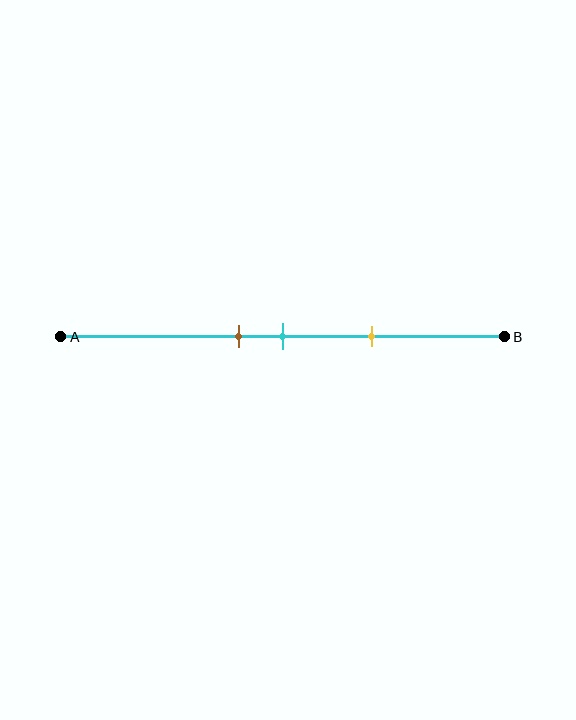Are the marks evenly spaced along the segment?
Yes, the marks are approximately evenly spaced.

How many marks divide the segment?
There are 3 marks dividing the segment.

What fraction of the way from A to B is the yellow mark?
The yellow mark is approximately 70% (0.7) of the way from A to B.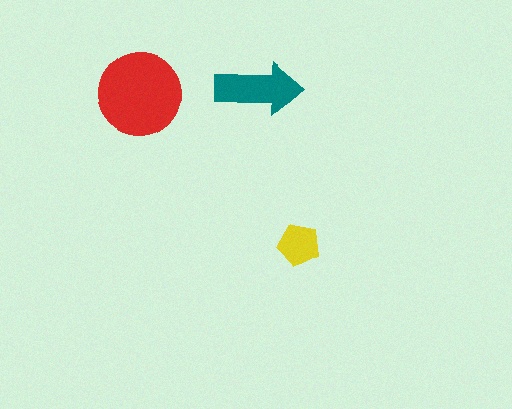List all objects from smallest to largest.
The yellow pentagon, the teal arrow, the red circle.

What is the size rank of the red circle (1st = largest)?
1st.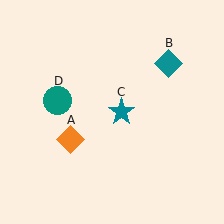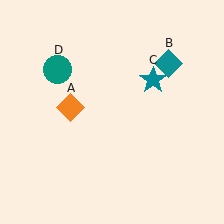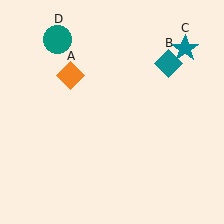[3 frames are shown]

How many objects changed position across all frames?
3 objects changed position: orange diamond (object A), teal star (object C), teal circle (object D).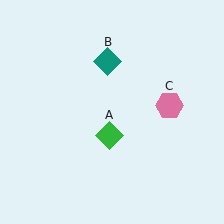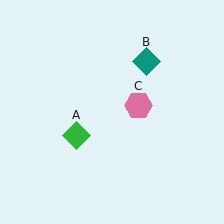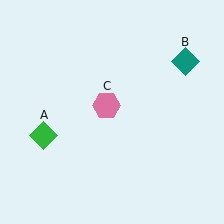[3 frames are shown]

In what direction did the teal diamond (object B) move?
The teal diamond (object B) moved right.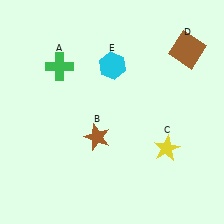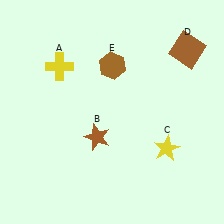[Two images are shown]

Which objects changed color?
A changed from green to yellow. E changed from cyan to brown.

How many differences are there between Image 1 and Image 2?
There are 2 differences between the two images.